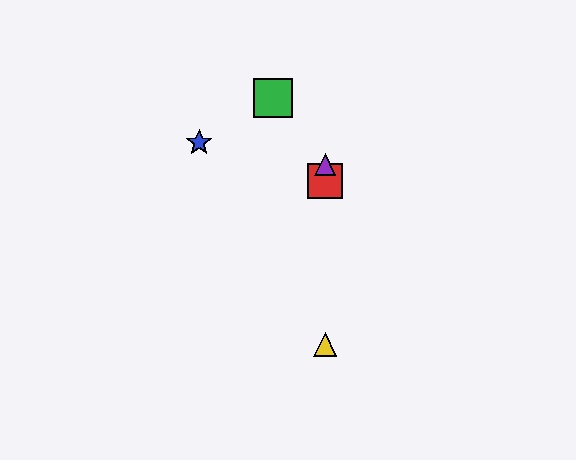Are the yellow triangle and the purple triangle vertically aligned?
Yes, both are at x≈325.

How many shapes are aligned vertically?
3 shapes (the red square, the yellow triangle, the purple triangle) are aligned vertically.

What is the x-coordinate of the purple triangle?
The purple triangle is at x≈325.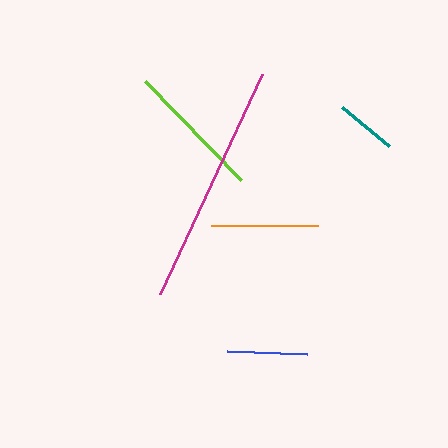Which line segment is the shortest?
The teal line is the shortest at approximately 61 pixels.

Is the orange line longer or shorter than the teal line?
The orange line is longer than the teal line.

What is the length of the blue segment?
The blue segment is approximately 80 pixels long.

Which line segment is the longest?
The magenta line is the longest at approximately 243 pixels.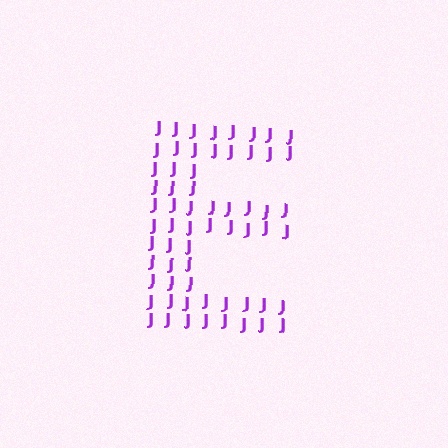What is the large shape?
The large shape is the letter E.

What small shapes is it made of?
It is made of small letter J's.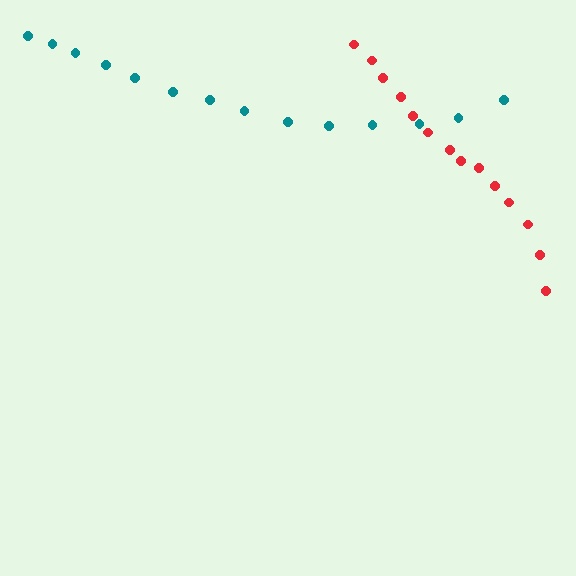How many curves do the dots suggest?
There are 2 distinct paths.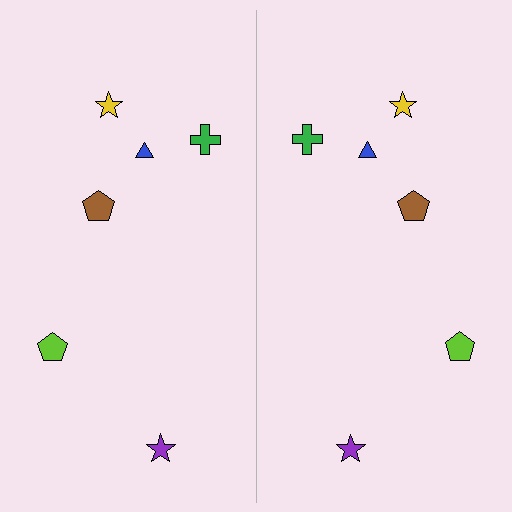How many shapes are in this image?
There are 12 shapes in this image.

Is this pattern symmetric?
Yes, this pattern has bilateral (reflection) symmetry.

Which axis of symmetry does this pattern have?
The pattern has a vertical axis of symmetry running through the center of the image.